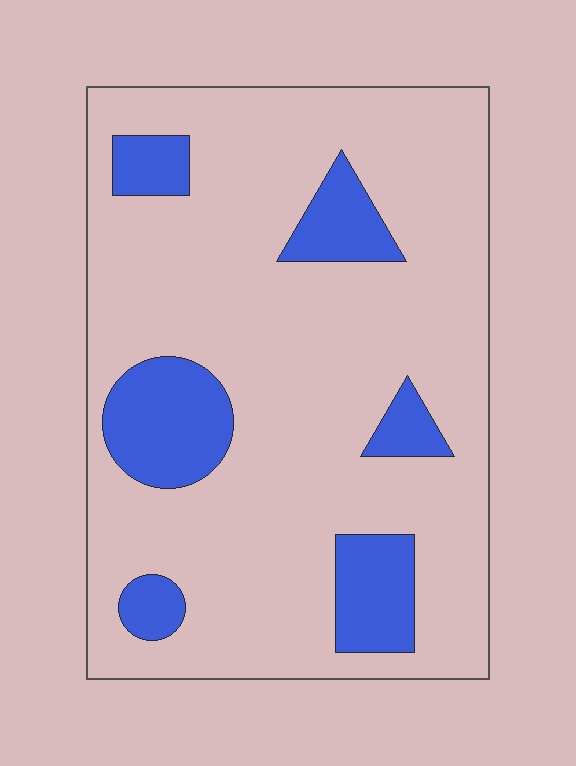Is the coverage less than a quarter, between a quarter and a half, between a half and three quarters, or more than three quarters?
Less than a quarter.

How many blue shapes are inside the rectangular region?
6.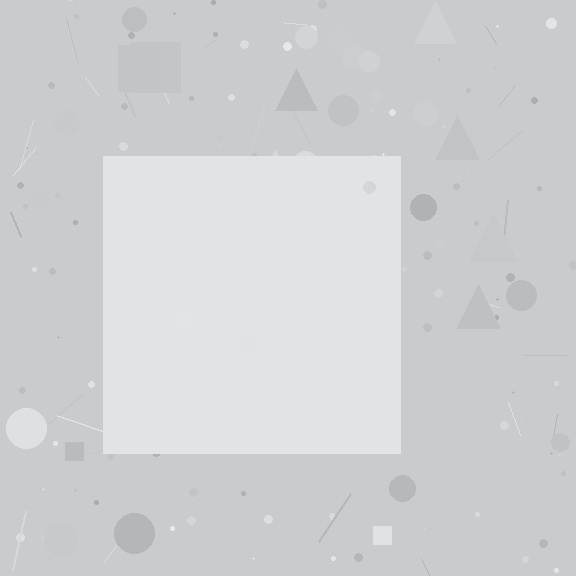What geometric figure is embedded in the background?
A square is embedded in the background.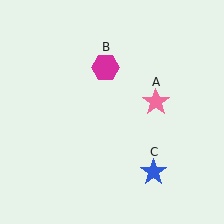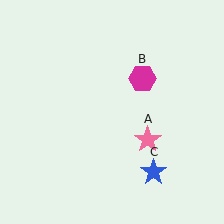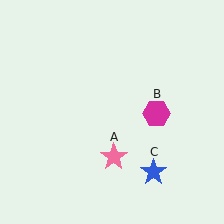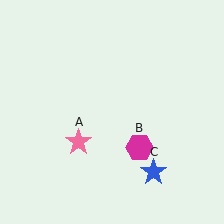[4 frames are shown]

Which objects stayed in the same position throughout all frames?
Blue star (object C) remained stationary.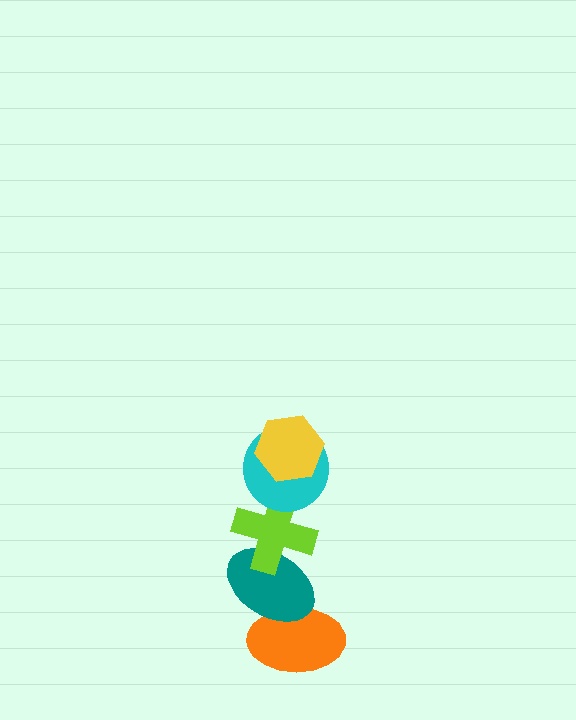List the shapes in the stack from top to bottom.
From top to bottom: the yellow hexagon, the cyan circle, the lime cross, the teal ellipse, the orange ellipse.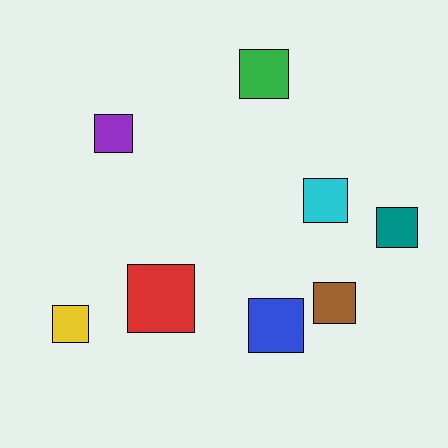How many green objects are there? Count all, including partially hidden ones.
There is 1 green object.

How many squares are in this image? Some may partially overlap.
There are 8 squares.